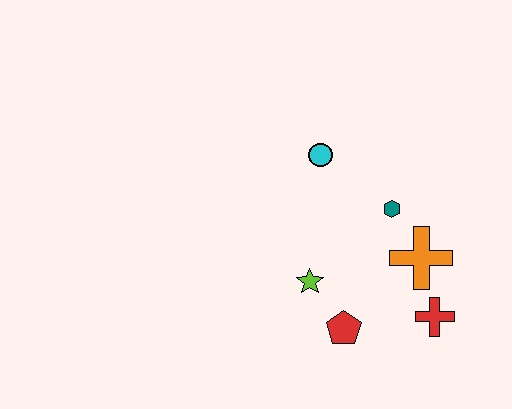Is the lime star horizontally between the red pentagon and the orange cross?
No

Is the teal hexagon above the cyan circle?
No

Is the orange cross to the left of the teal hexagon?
No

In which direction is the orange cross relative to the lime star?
The orange cross is to the right of the lime star.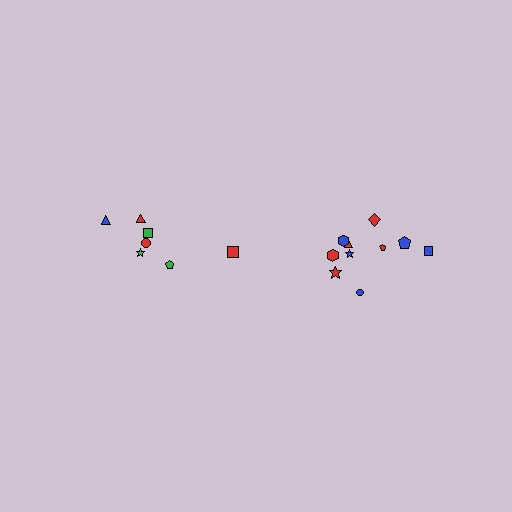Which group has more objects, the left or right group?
The right group.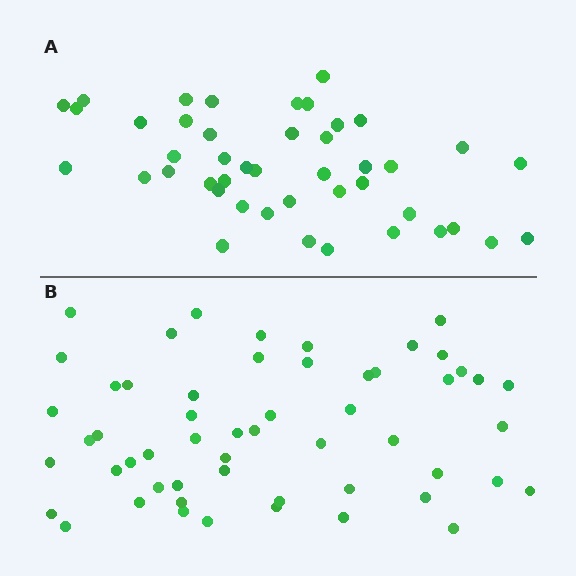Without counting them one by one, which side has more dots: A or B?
Region B (the bottom region) has more dots.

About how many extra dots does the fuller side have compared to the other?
Region B has roughly 12 or so more dots than region A.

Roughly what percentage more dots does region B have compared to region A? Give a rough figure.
About 25% more.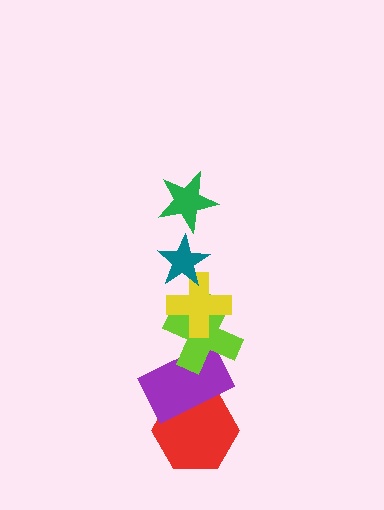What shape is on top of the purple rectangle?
The lime cross is on top of the purple rectangle.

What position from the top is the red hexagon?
The red hexagon is 6th from the top.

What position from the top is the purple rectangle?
The purple rectangle is 5th from the top.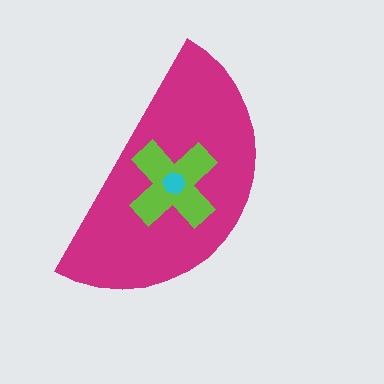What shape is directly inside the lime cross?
The cyan hexagon.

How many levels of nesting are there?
3.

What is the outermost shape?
The magenta semicircle.